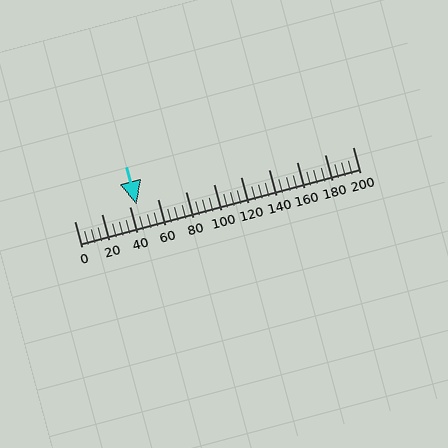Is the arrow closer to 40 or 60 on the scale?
The arrow is closer to 40.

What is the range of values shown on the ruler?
The ruler shows values from 0 to 200.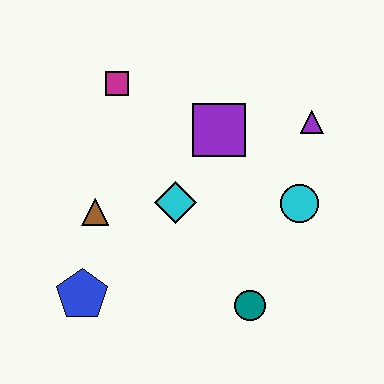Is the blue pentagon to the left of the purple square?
Yes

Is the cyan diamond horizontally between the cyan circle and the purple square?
No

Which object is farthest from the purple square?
The blue pentagon is farthest from the purple square.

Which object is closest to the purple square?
The cyan diamond is closest to the purple square.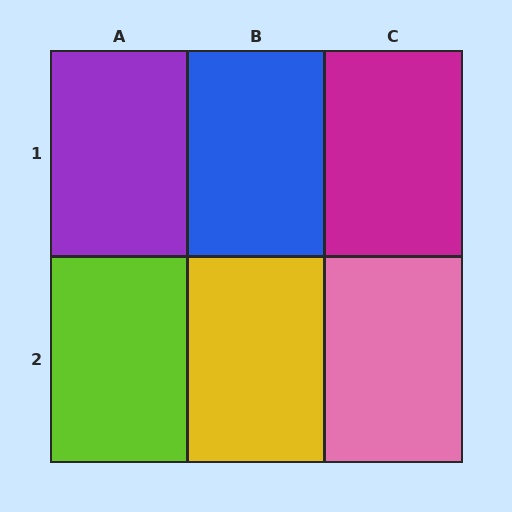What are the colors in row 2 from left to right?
Lime, yellow, pink.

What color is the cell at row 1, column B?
Blue.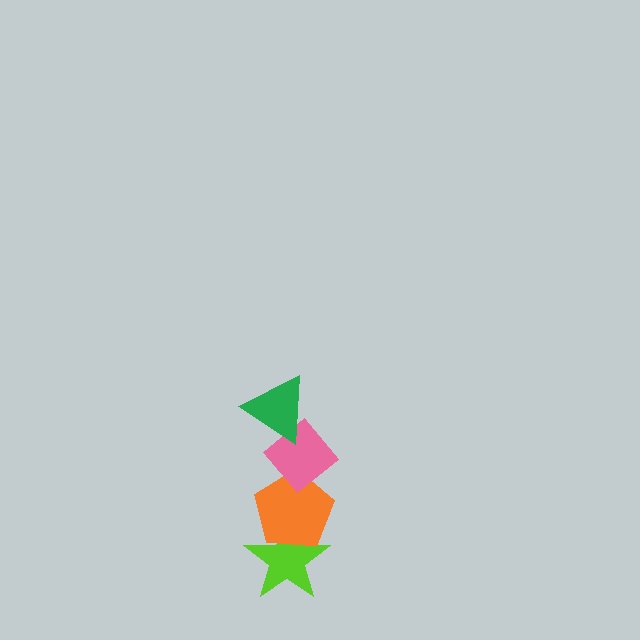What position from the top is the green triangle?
The green triangle is 1st from the top.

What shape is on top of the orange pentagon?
The pink diamond is on top of the orange pentagon.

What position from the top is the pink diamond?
The pink diamond is 2nd from the top.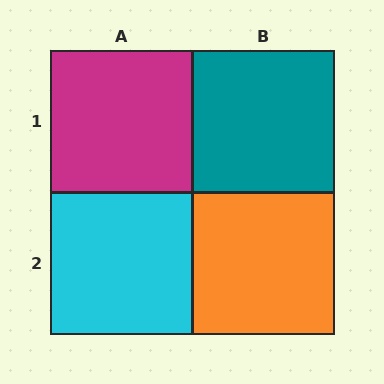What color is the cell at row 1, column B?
Teal.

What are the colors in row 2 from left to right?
Cyan, orange.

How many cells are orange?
1 cell is orange.